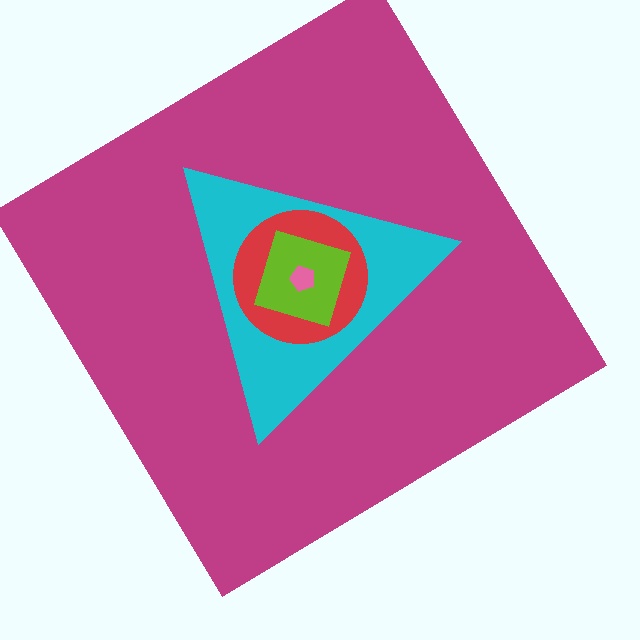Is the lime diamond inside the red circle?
Yes.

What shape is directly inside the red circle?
The lime diamond.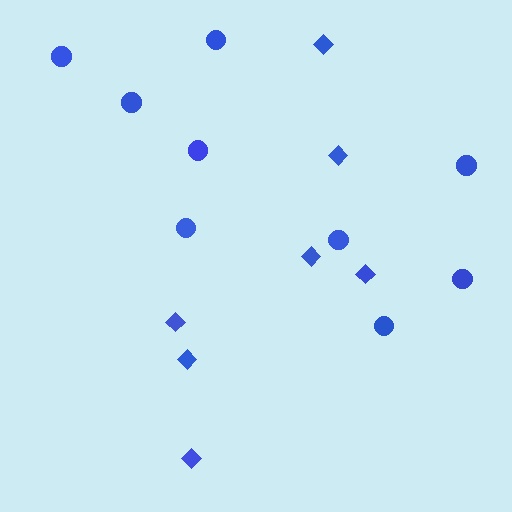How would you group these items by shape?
There are 2 groups: one group of circles (9) and one group of diamonds (7).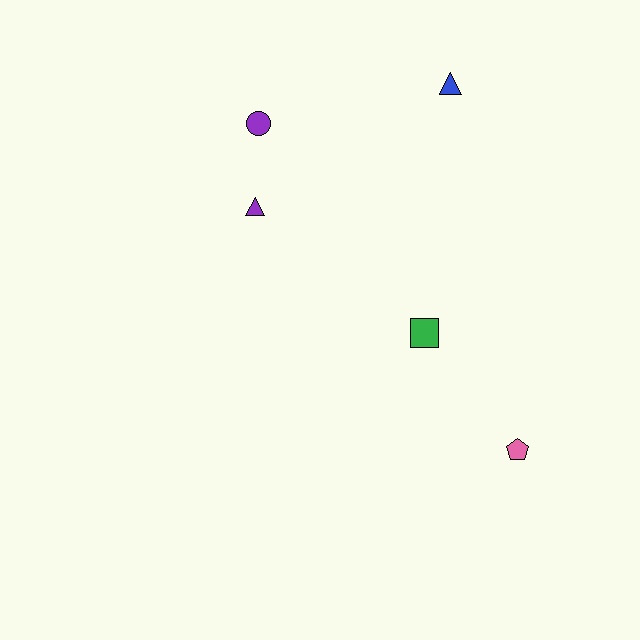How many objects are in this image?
There are 5 objects.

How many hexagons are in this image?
There are no hexagons.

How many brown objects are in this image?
There are no brown objects.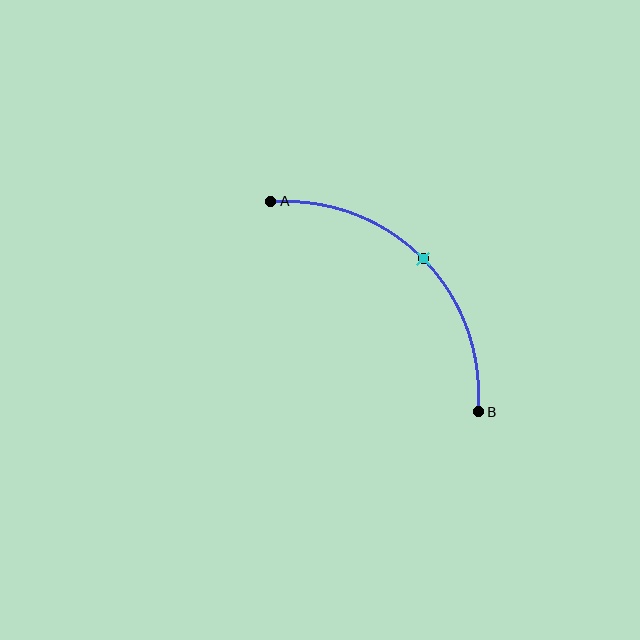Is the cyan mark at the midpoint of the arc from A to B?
Yes. The cyan mark lies on the arc at equal arc-length from both A and B — it is the arc midpoint.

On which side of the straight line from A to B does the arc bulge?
The arc bulges above and to the right of the straight line connecting A and B.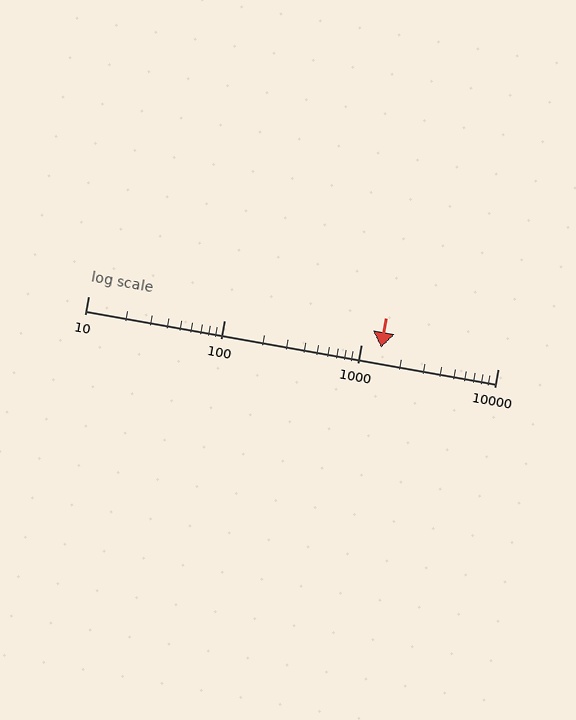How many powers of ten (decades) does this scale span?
The scale spans 3 decades, from 10 to 10000.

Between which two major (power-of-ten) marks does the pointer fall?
The pointer is between 1000 and 10000.